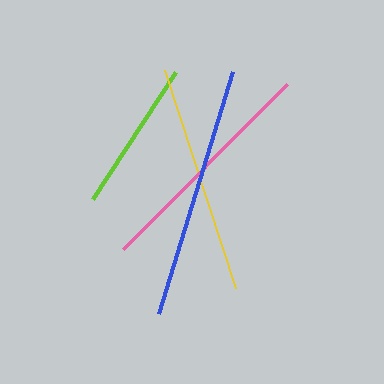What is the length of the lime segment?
The lime segment is approximately 151 pixels long.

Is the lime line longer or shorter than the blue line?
The blue line is longer than the lime line.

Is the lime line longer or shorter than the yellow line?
The yellow line is longer than the lime line.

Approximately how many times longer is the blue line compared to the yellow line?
The blue line is approximately 1.1 times the length of the yellow line.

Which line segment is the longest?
The blue line is the longest at approximately 254 pixels.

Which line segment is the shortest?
The lime line is the shortest at approximately 151 pixels.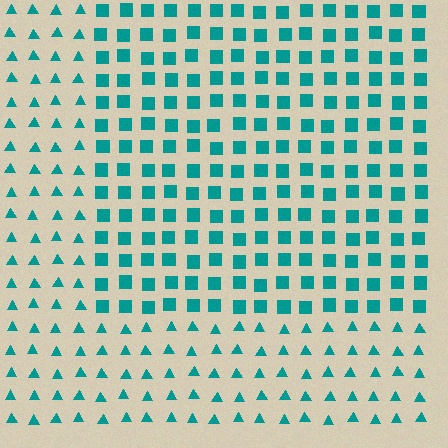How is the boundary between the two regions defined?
The boundary is defined by a change in element shape: squares inside vs. triangles outside. All elements share the same color and spacing.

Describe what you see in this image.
The image is filled with small teal elements arranged in a uniform grid. A rectangle-shaped region contains squares, while the surrounding area contains triangles. The boundary is defined purely by the change in element shape.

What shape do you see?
I see a rectangle.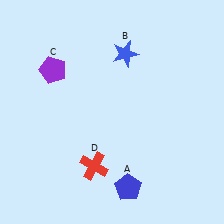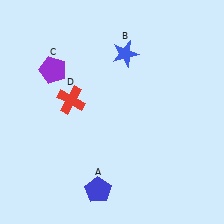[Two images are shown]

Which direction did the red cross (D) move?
The red cross (D) moved up.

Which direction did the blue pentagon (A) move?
The blue pentagon (A) moved left.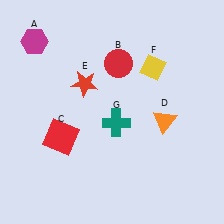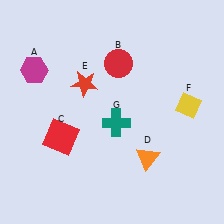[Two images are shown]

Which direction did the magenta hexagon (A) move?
The magenta hexagon (A) moved down.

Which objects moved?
The objects that moved are: the magenta hexagon (A), the orange triangle (D), the yellow diamond (F).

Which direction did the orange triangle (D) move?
The orange triangle (D) moved down.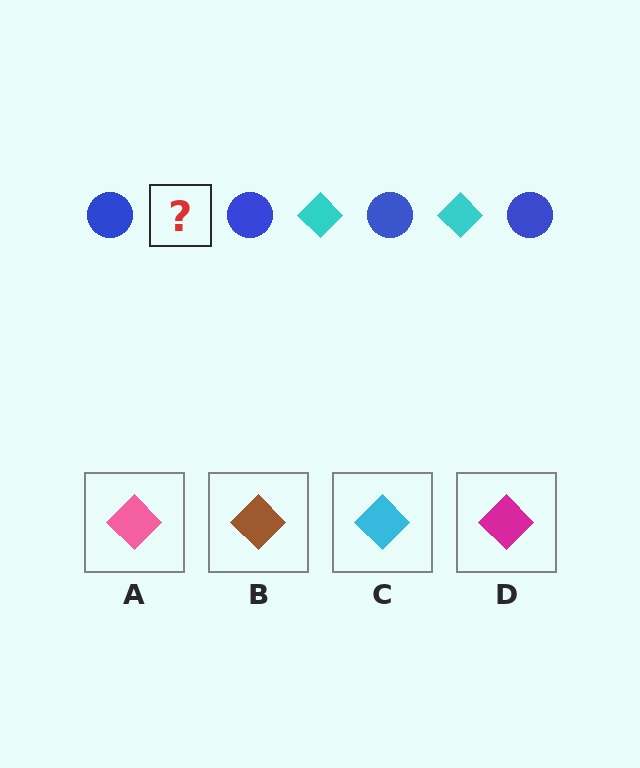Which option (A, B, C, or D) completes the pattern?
C.